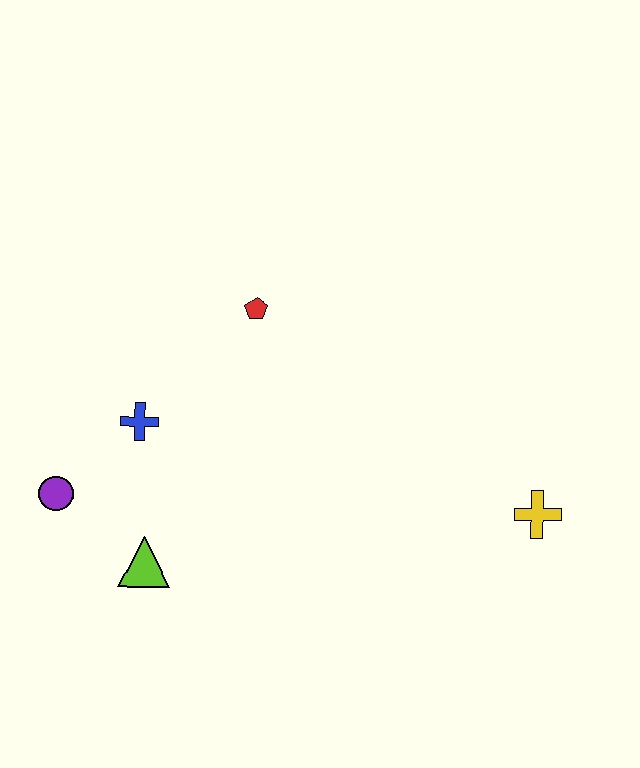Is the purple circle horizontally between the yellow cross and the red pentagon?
No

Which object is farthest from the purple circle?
The yellow cross is farthest from the purple circle.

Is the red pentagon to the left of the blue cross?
No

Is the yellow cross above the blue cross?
No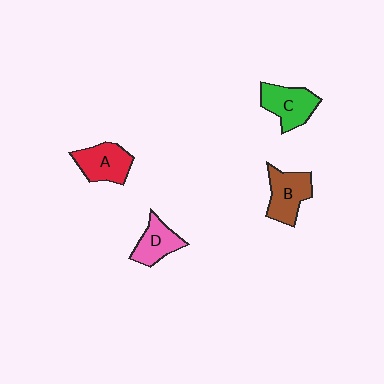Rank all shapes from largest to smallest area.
From largest to smallest: B (brown), C (green), A (red), D (pink).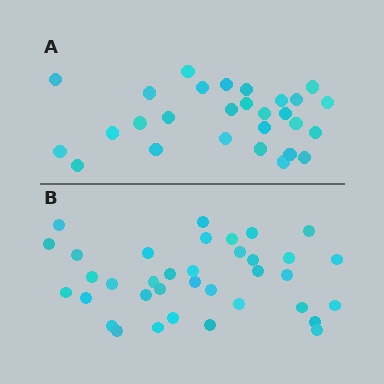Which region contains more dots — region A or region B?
Region B (the bottom region) has more dots.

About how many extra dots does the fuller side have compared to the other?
Region B has roughly 8 or so more dots than region A.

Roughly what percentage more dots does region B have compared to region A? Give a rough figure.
About 30% more.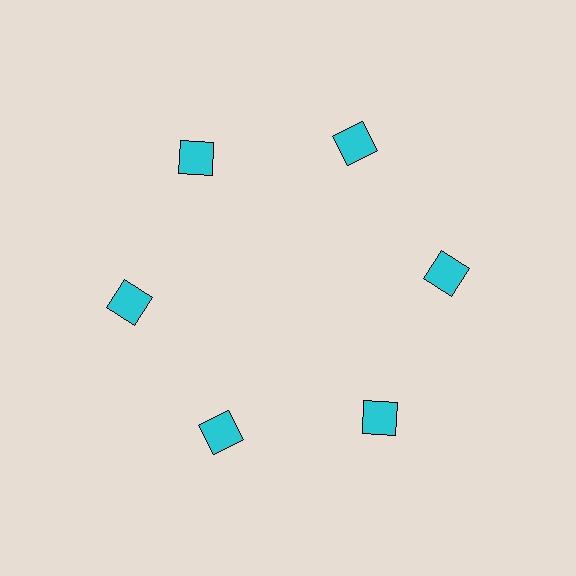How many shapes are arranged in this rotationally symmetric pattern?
There are 6 shapes, arranged in 6 groups of 1.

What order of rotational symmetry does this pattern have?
This pattern has 6-fold rotational symmetry.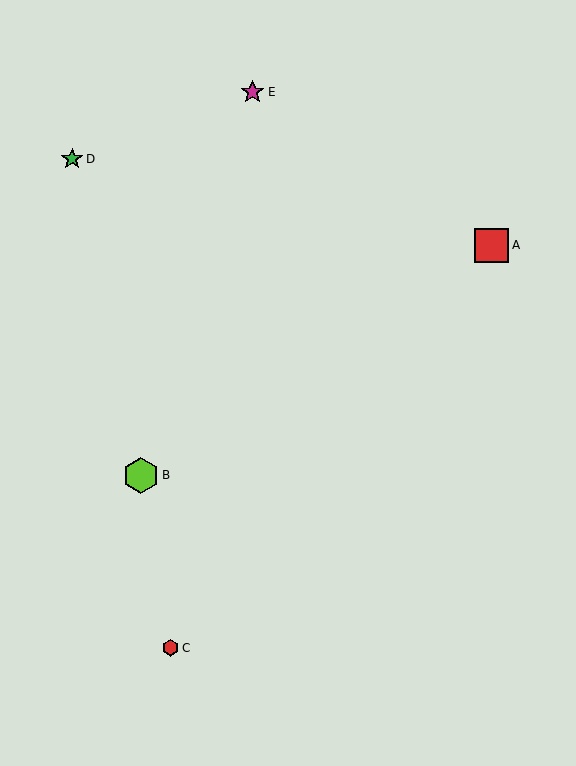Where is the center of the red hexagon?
The center of the red hexagon is at (170, 648).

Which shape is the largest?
The lime hexagon (labeled B) is the largest.